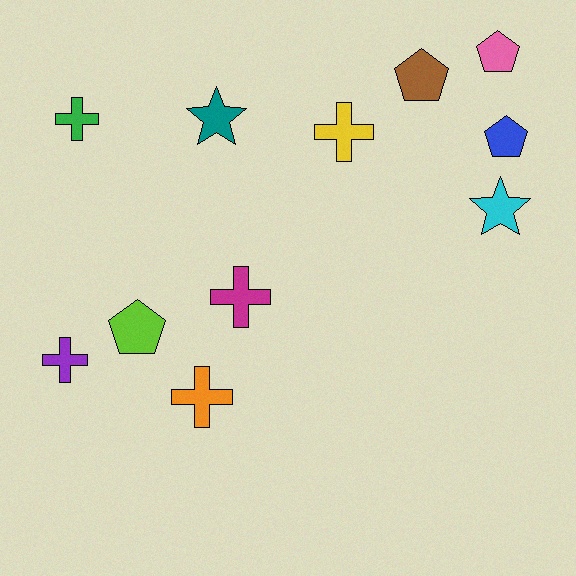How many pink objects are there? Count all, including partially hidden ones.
There is 1 pink object.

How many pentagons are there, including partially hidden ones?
There are 4 pentagons.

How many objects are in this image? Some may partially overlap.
There are 11 objects.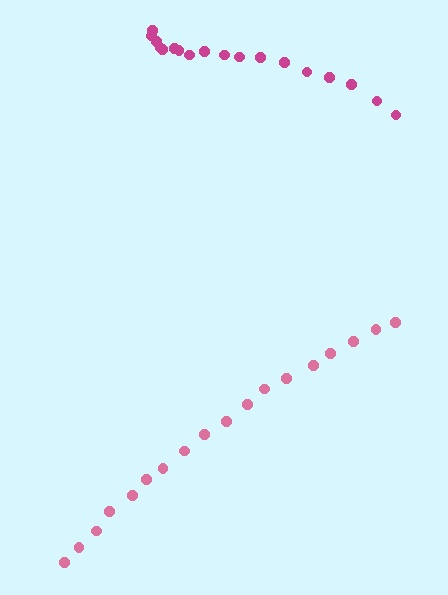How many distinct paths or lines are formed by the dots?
There are 2 distinct paths.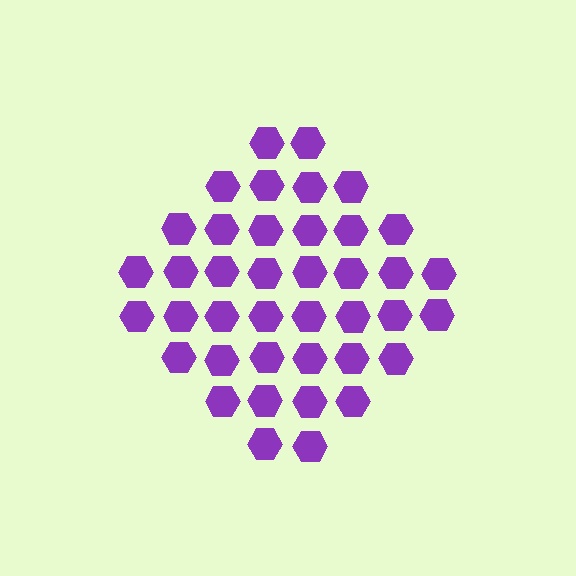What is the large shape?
The large shape is a diamond.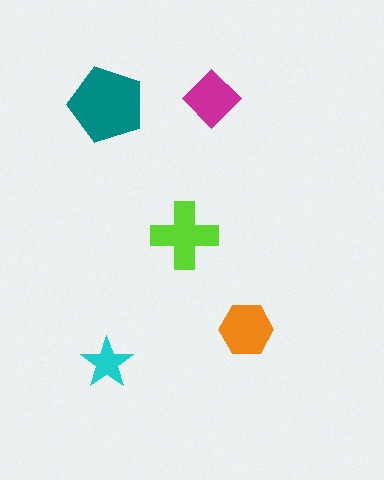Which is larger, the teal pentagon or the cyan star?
The teal pentagon.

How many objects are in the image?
There are 5 objects in the image.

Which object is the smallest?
The cyan star.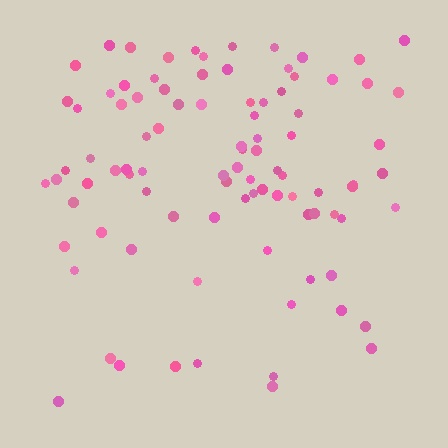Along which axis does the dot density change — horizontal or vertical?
Vertical.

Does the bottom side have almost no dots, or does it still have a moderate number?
Still a moderate number, just noticeably fewer than the top.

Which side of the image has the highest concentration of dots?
The top.